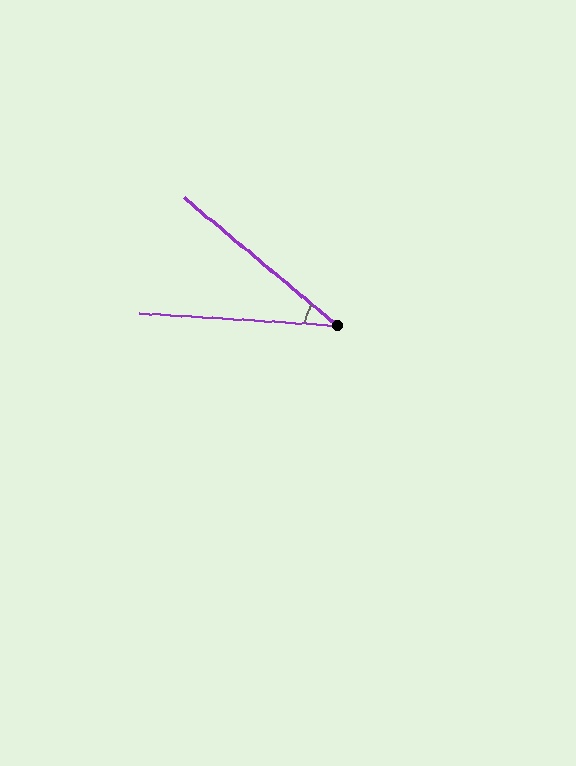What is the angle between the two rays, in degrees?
Approximately 36 degrees.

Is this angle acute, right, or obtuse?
It is acute.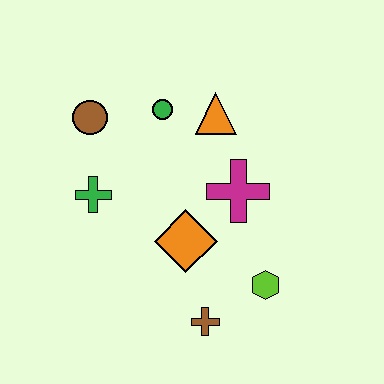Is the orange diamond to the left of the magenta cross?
Yes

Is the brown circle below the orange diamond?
No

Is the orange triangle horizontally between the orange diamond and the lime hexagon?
Yes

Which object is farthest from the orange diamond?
The brown circle is farthest from the orange diamond.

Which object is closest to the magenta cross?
The orange diamond is closest to the magenta cross.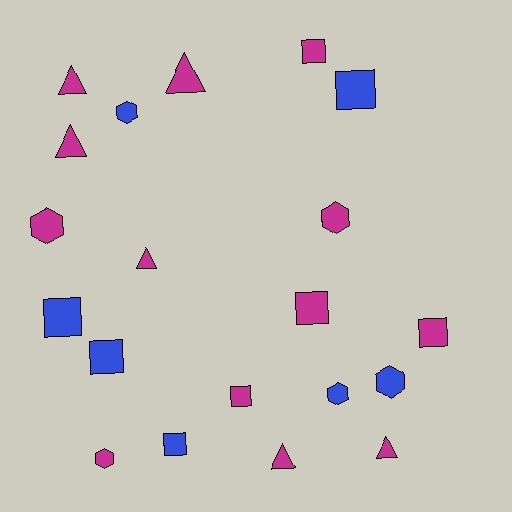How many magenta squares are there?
There are 4 magenta squares.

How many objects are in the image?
There are 20 objects.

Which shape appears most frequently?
Square, with 8 objects.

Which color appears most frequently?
Magenta, with 13 objects.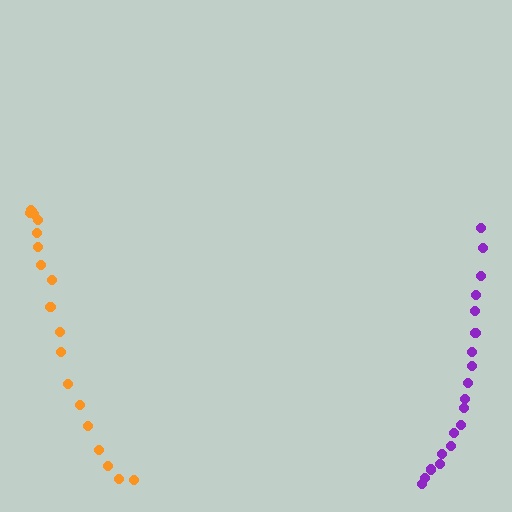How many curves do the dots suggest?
There are 2 distinct paths.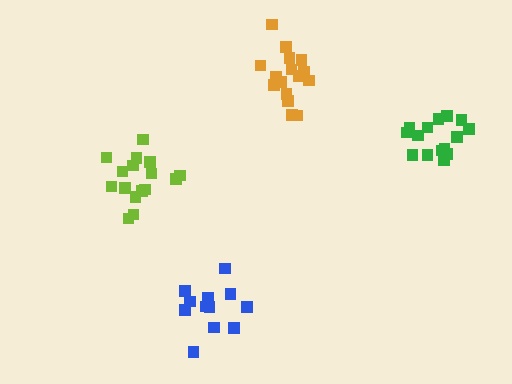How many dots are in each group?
Group 1: 15 dots, Group 2: 12 dots, Group 3: 16 dots, Group 4: 16 dots (59 total).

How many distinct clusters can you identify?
There are 4 distinct clusters.